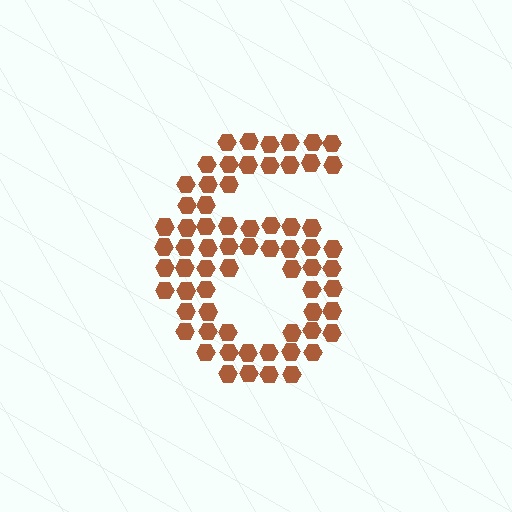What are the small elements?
The small elements are hexagons.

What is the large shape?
The large shape is the digit 6.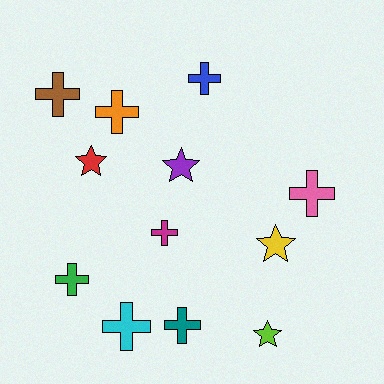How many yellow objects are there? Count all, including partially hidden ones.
There is 1 yellow object.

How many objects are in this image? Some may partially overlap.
There are 12 objects.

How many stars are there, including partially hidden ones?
There are 4 stars.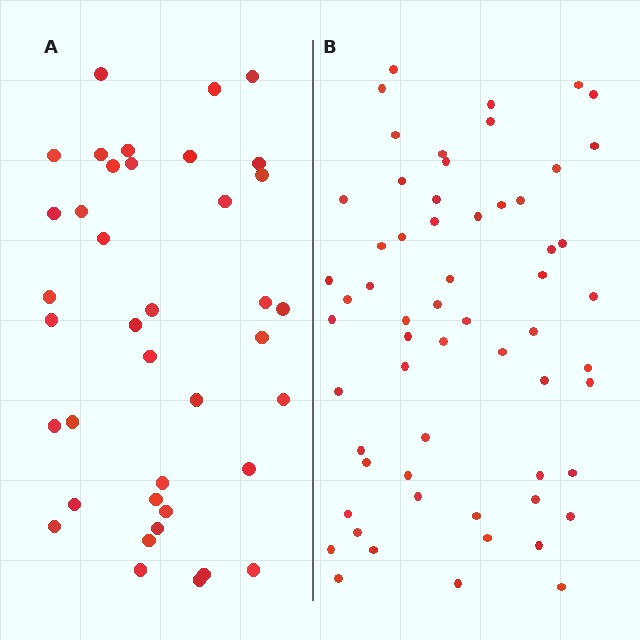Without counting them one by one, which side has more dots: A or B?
Region B (the right region) has more dots.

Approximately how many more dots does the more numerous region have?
Region B has approximately 20 more dots than region A.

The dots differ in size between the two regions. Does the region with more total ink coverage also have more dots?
No. Region A has more total ink coverage because its dots are larger, but region B actually contains more individual dots. Total area can be misleading — the number of items is what matters here.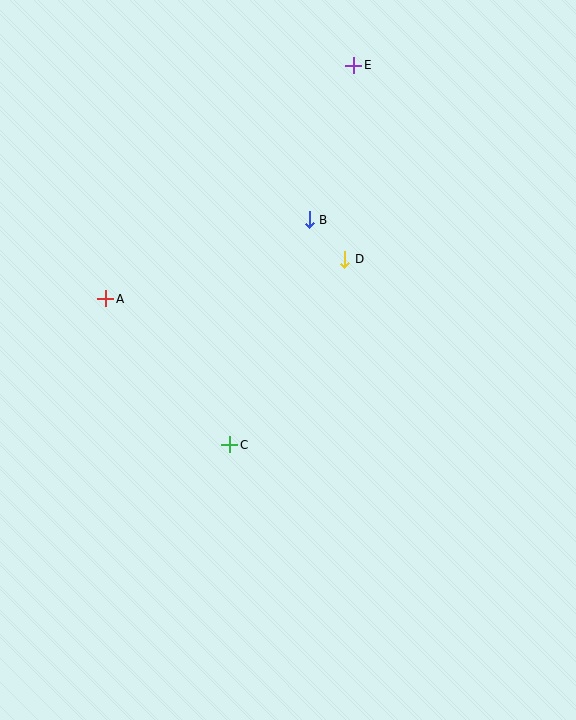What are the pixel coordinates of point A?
Point A is at (106, 299).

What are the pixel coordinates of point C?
Point C is at (230, 445).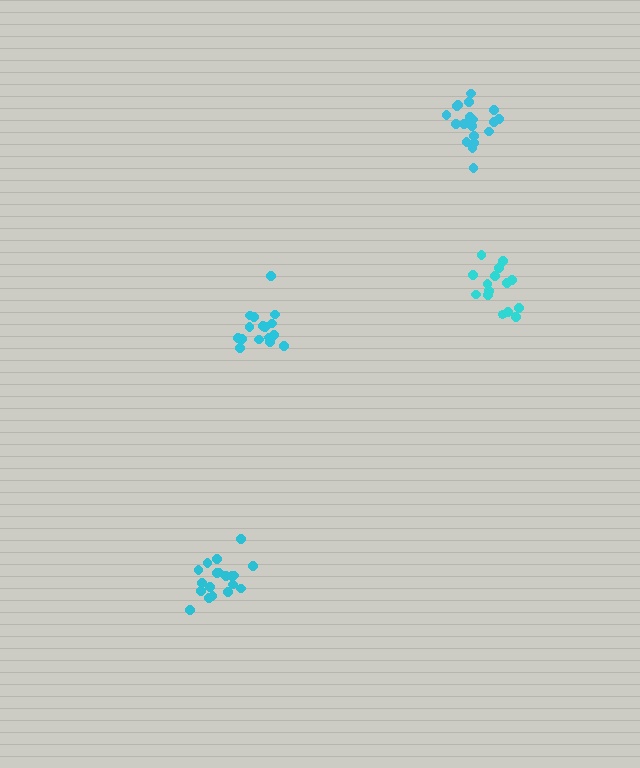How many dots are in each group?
Group 1: 19 dots, Group 2: 19 dots, Group 3: 16 dots, Group 4: 15 dots (69 total).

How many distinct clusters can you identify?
There are 4 distinct clusters.